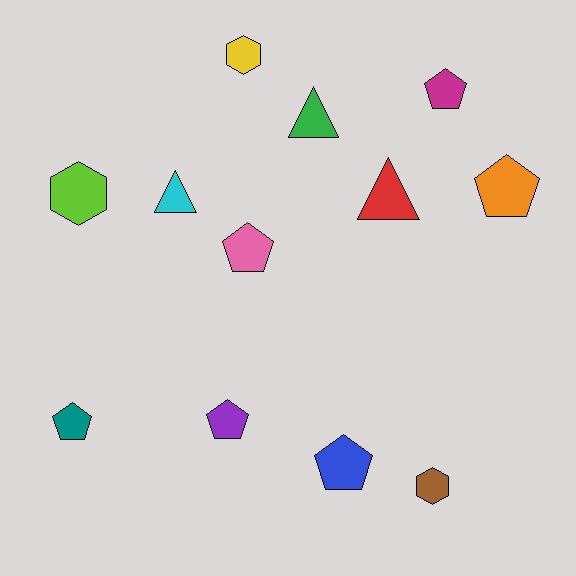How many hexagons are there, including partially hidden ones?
There are 3 hexagons.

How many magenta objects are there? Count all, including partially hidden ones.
There is 1 magenta object.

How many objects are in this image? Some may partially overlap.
There are 12 objects.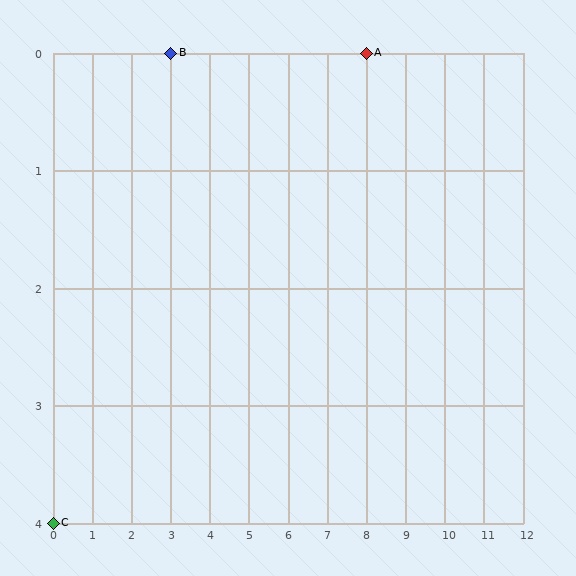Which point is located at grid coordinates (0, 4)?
Point C is at (0, 4).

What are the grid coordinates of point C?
Point C is at grid coordinates (0, 4).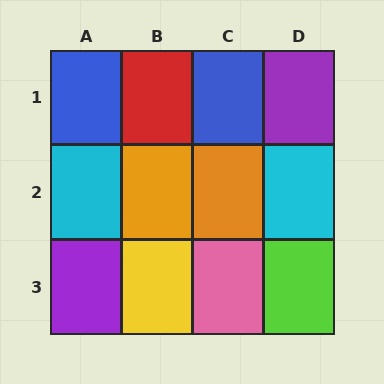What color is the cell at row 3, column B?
Yellow.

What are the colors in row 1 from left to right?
Blue, red, blue, purple.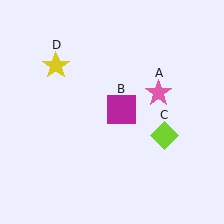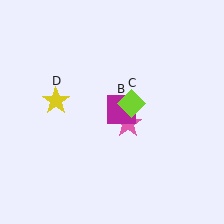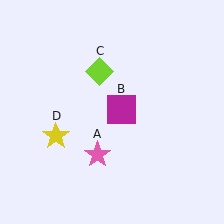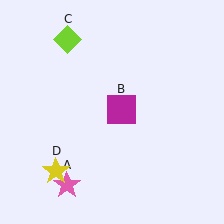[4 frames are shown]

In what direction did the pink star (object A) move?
The pink star (object A) moved down and to the left.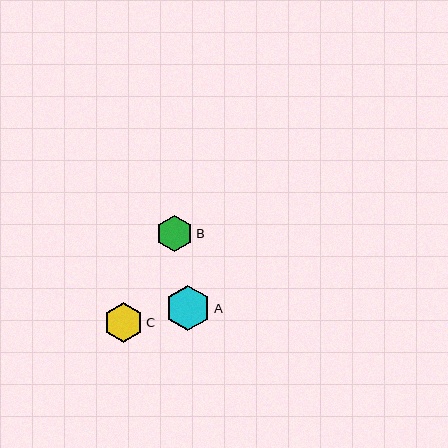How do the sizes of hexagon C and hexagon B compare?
Hexagon C and hexagon B are approximately the same size.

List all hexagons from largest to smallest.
From largest to smallest: A, C, B.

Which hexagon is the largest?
Hexagon A is the largest with a size of approximately 45 pixels.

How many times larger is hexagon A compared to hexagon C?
Hexagon A is approximately 1.2 times the size of hexagon C.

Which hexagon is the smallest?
Hexagon B is the smallest with a size of approximately 36 pixels.